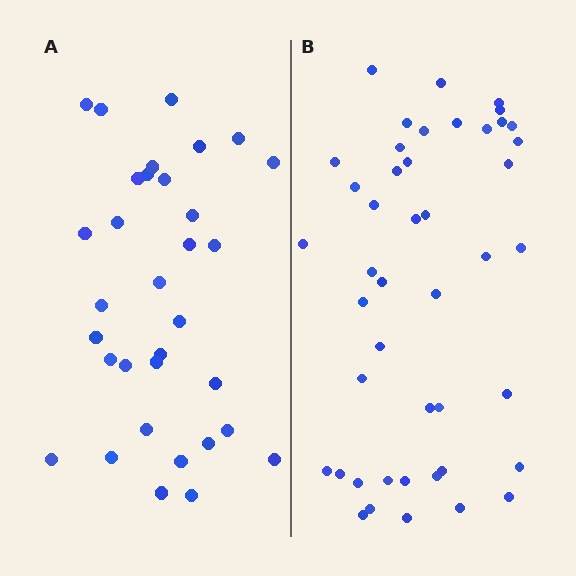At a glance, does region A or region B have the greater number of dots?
Region B (the right region) has more dots.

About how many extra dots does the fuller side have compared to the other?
Region B has roughly 12 or so more dots than region A.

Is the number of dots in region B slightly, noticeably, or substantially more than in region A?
Region B has noticeably more, but not dramatically so. The ratio is roughly 1.4 to 1.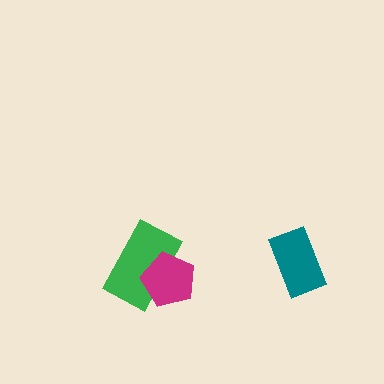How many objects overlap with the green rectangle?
1 object overlaps with the green rectangle.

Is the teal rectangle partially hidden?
No, no other shape covers it.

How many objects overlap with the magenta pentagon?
1 object overlaps with the magenta pentagon.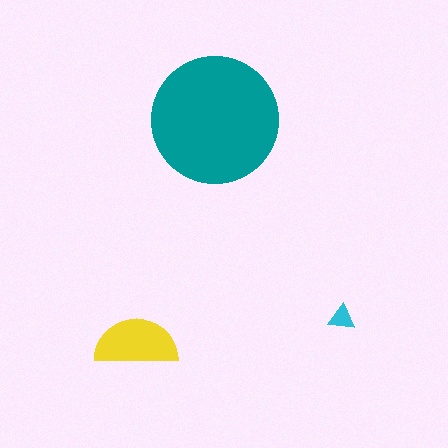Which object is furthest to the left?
The yellow semicircle is leftmost.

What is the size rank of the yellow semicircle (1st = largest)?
2nd.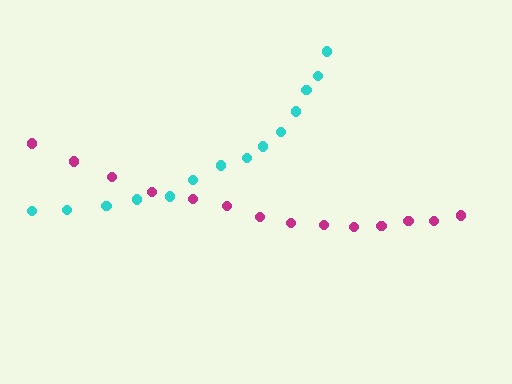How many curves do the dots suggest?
There are 2 distinct paths.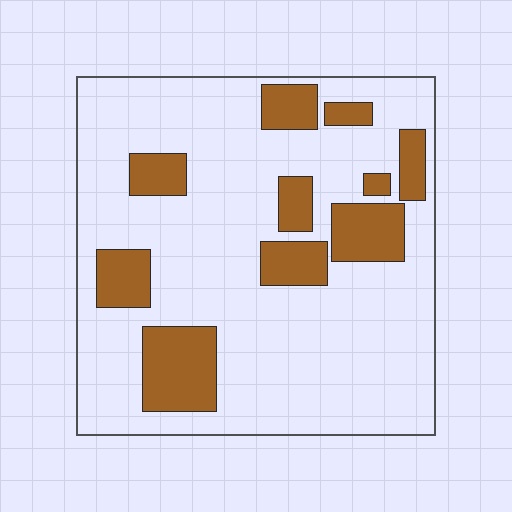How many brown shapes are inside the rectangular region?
10.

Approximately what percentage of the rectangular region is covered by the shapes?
Approximately 20%.